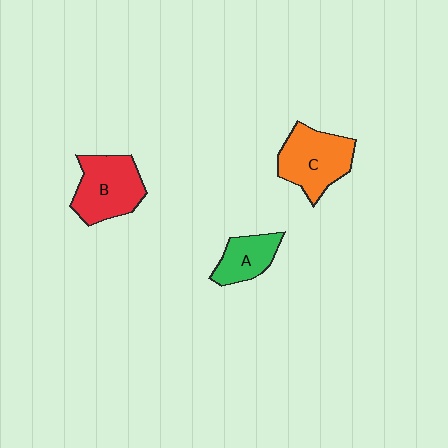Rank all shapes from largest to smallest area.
From largest to smallest: C (orange), B (red), A (green).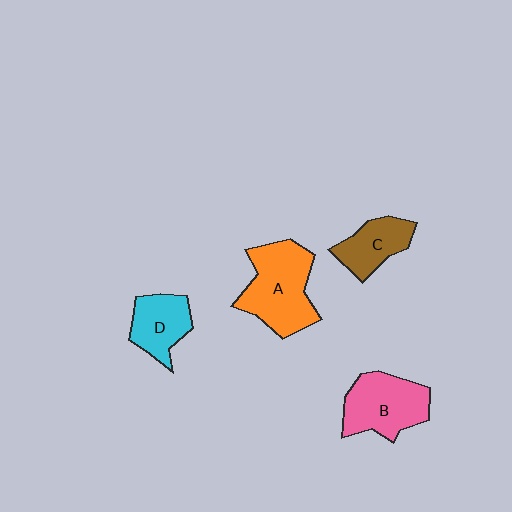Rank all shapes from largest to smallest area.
From largest to smallest: A (orange), B (pink), D (cyan), C (brown).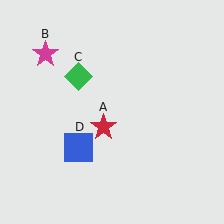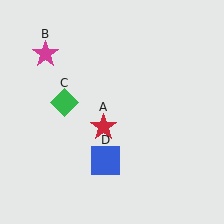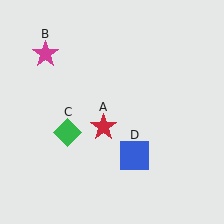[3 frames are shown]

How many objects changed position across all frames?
2 objects changed position: green diamond (object C), blue square (object D).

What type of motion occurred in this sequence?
The green diamond (object C), blue square (object D) rotated counterclockwise around the center of the scene.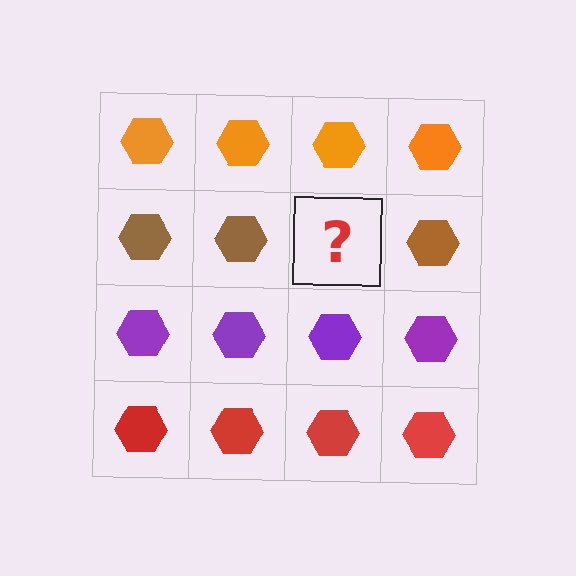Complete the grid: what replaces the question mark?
The question mark should be replaced with a brown hexagon.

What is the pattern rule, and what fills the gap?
The rule is that each row has a consistent color. The gap should be filled with a brown hexagon.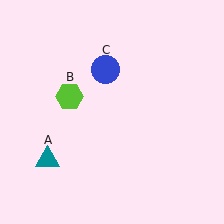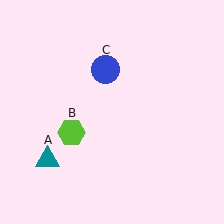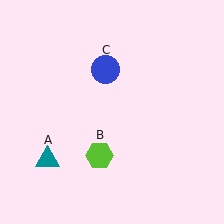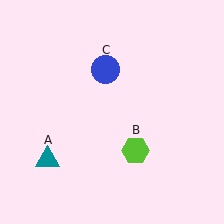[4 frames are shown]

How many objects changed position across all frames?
1 object changed position: lime hexagon (object B).